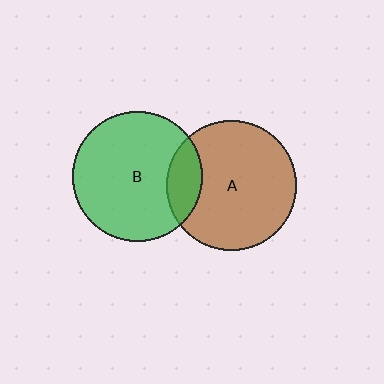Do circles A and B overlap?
Yes.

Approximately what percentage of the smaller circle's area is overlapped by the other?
Approximately 15%.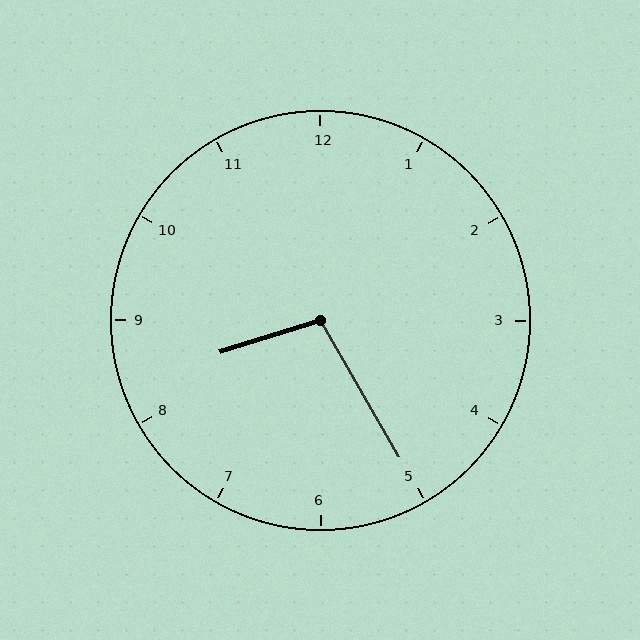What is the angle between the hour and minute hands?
Approximately 102 degrees.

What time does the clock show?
8:25.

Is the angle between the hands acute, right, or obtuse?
It is obtuse.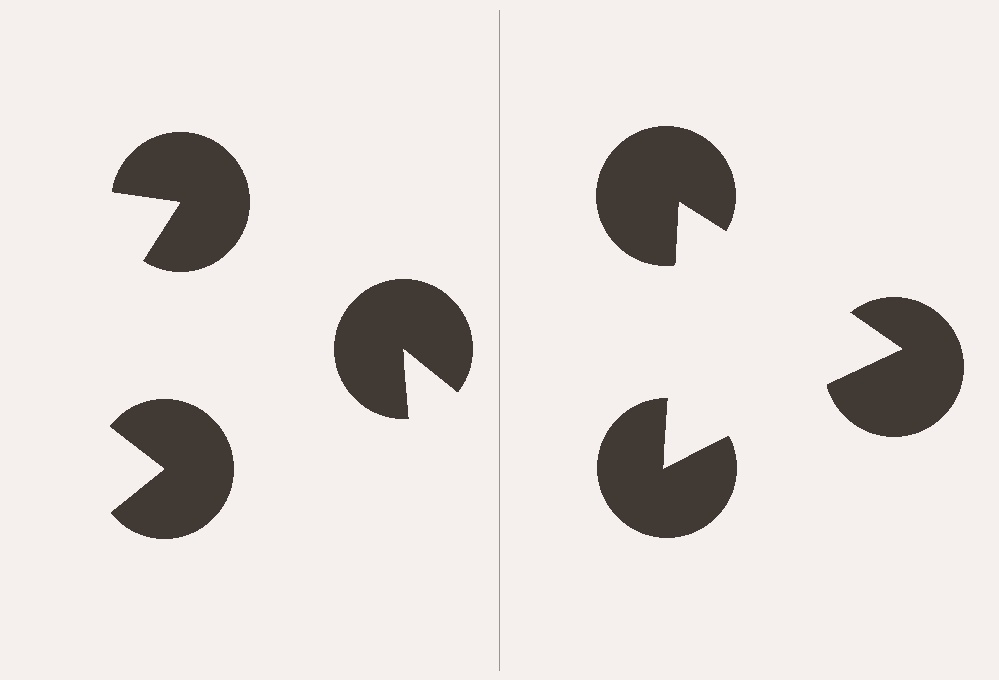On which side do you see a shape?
An illusory triangle appears on the right side. On the left side the wedge cuts are rotated, so no coherent shape forms.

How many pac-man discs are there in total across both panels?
6 — 3 on each side.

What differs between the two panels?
The pac-man discs are positioned identically on both sides; only the wedge orientations differ. On the right they align to a triangle; on the left they are misaligned.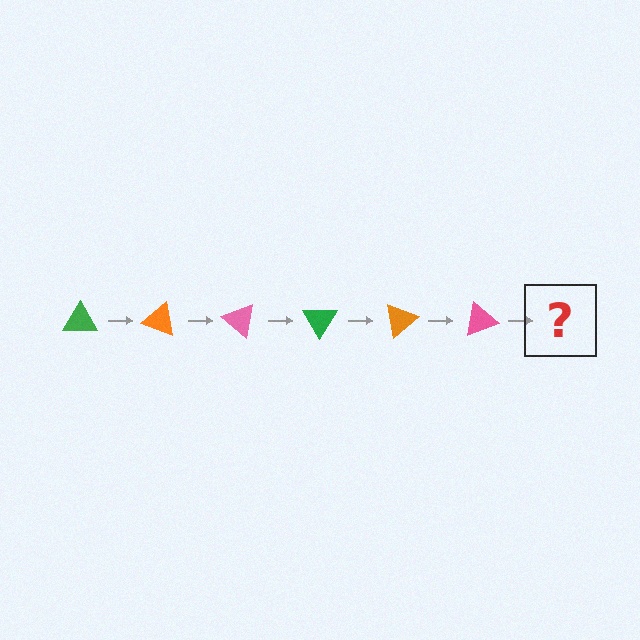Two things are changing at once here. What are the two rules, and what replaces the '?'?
The two rules are that it rotates 20 degrees each step and the color cycles through green, orange, and pink. The '?' should be a green triangle, rotated 120 degrees from the start.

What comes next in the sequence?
The next element should be a green triangle, rotated 120 degrees from the start.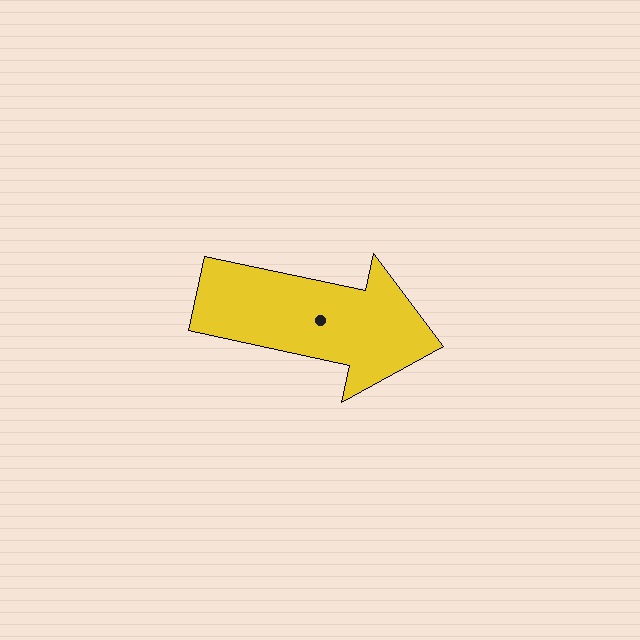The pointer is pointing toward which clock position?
Roughly 3 o'clock.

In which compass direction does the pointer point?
East.